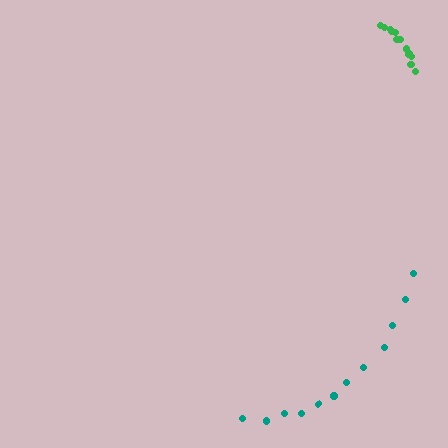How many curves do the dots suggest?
There are 2 distinct paths.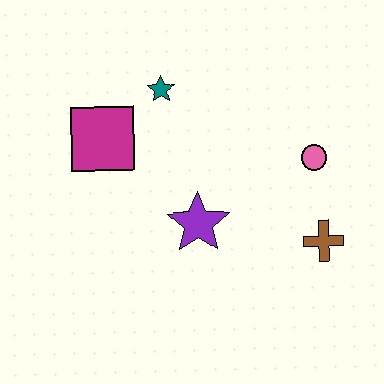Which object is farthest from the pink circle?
The magenta square is farthest from the pink circle.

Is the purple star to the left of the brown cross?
Yes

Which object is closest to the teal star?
The magenta square is closest to the teal star.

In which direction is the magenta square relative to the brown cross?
The magenta square is to the left of the brown cross.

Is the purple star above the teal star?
No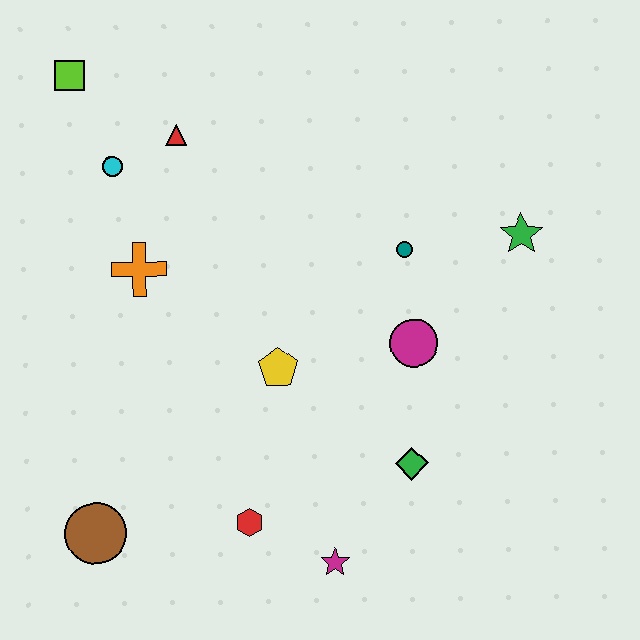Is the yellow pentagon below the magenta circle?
Yes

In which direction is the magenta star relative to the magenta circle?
The magenta star is below the magenta circle.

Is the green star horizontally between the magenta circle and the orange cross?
No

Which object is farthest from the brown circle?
The green star is farthest from the brown circle.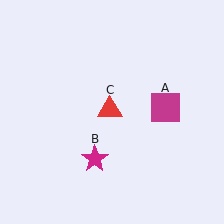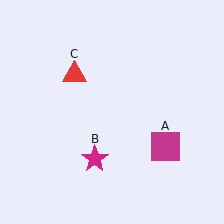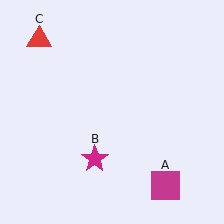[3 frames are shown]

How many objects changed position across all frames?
2 objects changed position: magenta square (object A), red triangle (object C).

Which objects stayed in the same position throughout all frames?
Magenta star (object B) remained stationary.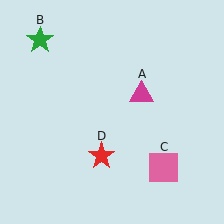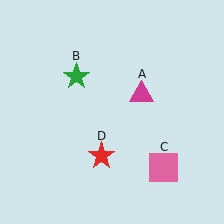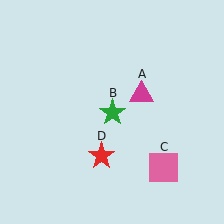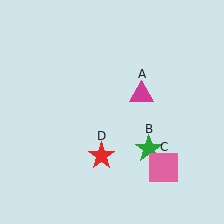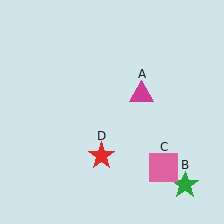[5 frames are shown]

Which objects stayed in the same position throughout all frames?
Magenta triangle (object A) and pink square (object C) and red star (object D) remained stationary.